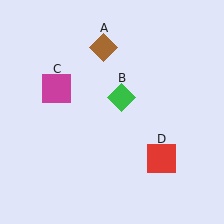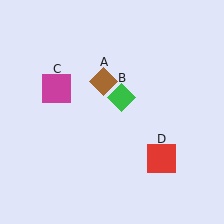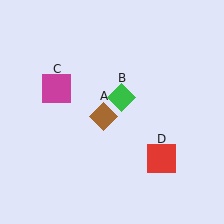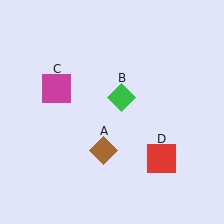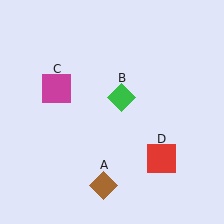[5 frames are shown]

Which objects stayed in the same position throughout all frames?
Green diamond (object B) and magenta square (object C) and red square (object D) remained stationary.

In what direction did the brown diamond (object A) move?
The brown diamond (object A) moved down.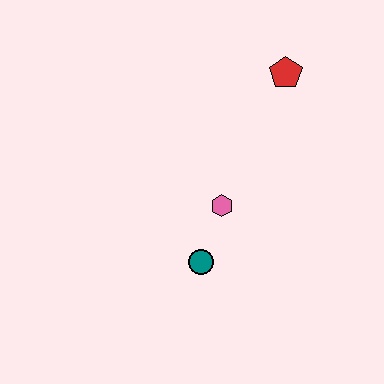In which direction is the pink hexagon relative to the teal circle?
The pink hexagon is above the teal circle.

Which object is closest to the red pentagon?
The pink hexagon is closest to the red pentagon.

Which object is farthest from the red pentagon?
The teal circle is farthest from the red pentagon.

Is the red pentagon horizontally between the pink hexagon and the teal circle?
No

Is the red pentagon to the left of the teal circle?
No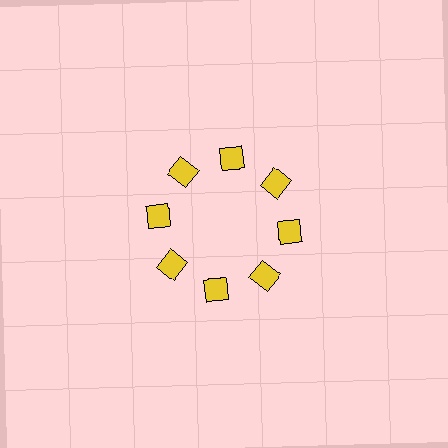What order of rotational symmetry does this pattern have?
This pattern has 8-fold rotational symmetry.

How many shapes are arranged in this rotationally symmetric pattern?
There are 8 shapes, arranged in 8 groups of 1.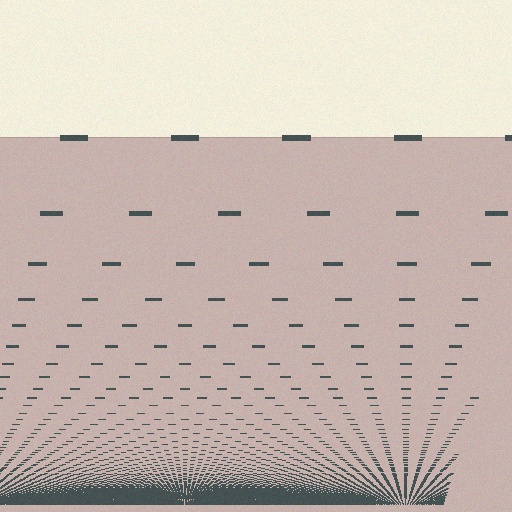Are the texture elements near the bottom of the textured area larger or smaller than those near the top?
Smaller. The gradient is inverted — elements near the bottom are smaller and denser.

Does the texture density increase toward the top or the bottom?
Density increases toward the bottom.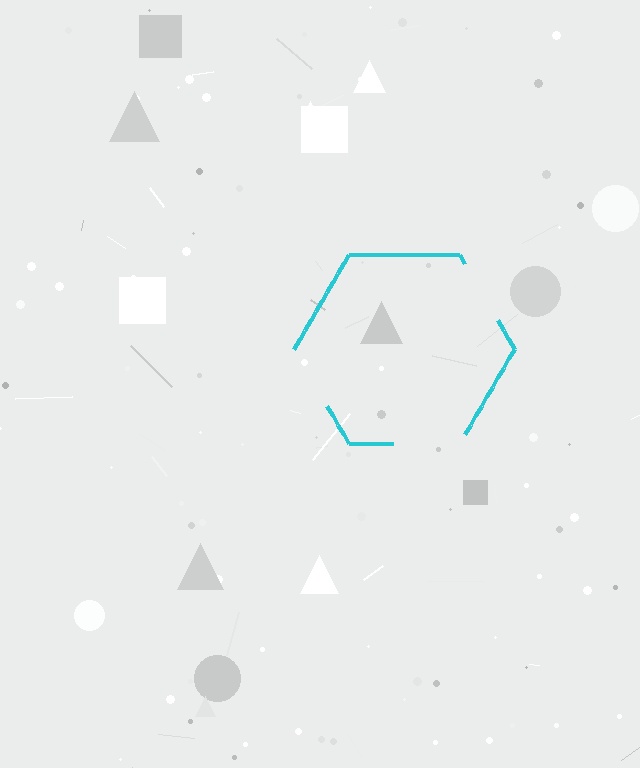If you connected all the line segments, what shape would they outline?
They would outline a hexagon.